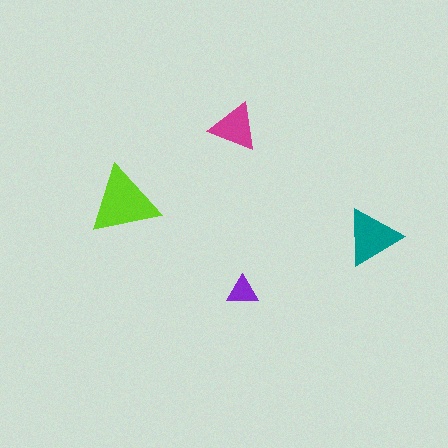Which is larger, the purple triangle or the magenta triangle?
The magenta one.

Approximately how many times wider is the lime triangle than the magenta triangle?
About 1.5 times wider.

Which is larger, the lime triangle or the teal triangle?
The lime one.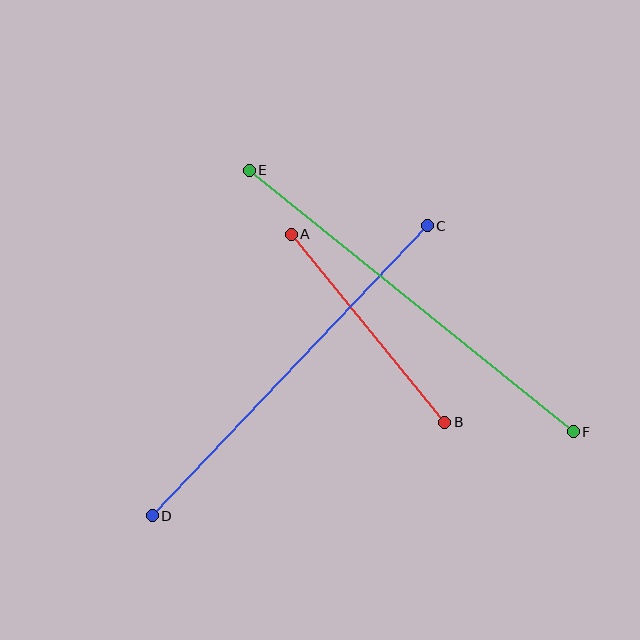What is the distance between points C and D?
The distance is approximately 400 pixels.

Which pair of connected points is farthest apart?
Points E and F are farthest apart.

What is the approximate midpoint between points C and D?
The midpoint is at approximately (290, 371) pixels.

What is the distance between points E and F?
The distance is approximately 417 pixels.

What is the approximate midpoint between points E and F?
The midpoint is at approximately (411, 301) pixels.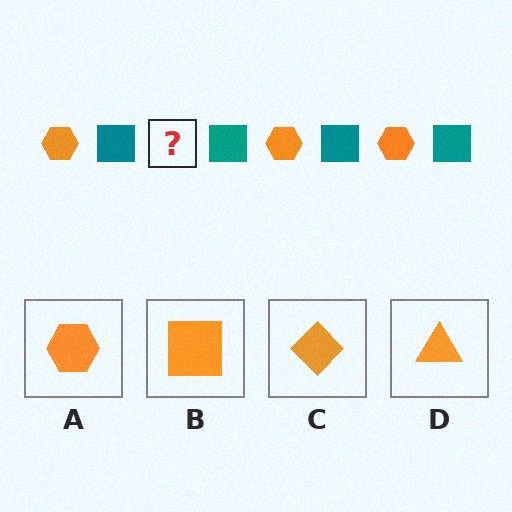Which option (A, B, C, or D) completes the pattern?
A.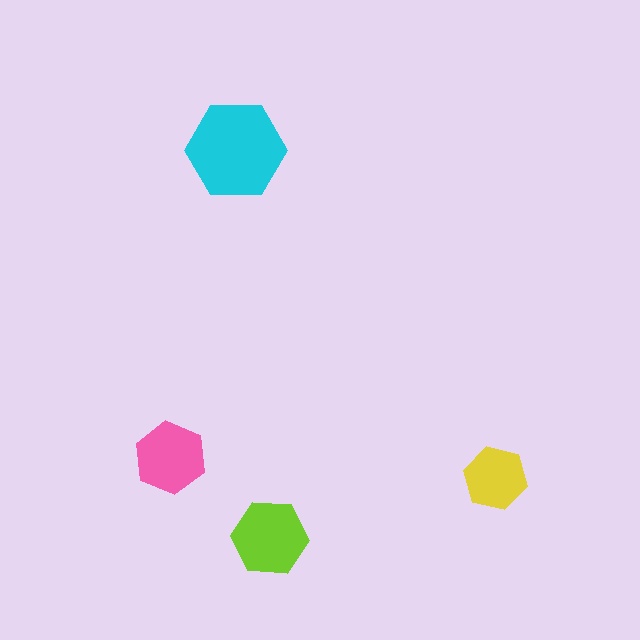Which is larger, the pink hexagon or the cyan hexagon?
The cyan one.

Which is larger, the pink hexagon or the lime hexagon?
The lime one.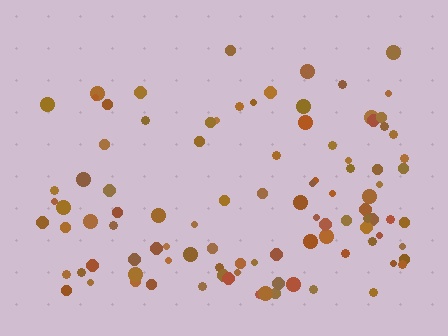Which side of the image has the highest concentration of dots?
The bottom.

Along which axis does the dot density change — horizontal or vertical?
Vertical.